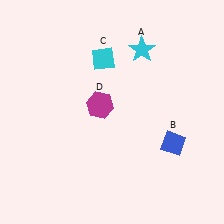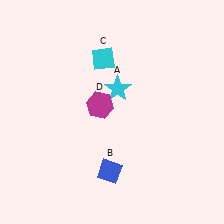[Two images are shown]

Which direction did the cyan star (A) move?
The cyan star (A) moved down.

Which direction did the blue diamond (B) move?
The blue diamond (B) moved left.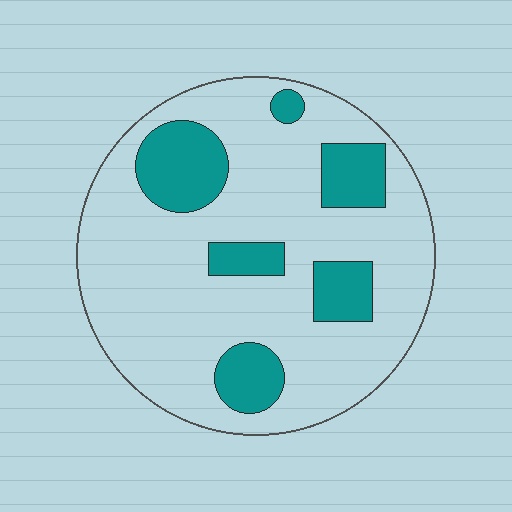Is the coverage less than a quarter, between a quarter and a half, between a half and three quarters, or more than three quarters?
Less than a quarter.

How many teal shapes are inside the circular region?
6.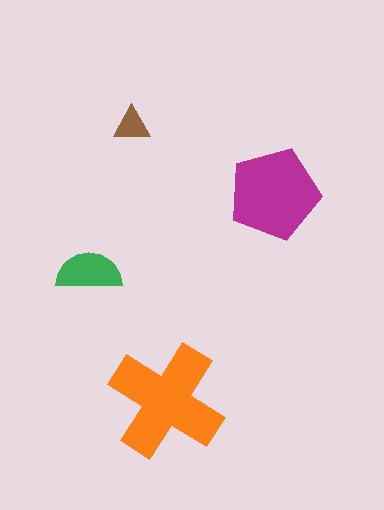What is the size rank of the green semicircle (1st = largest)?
3rd.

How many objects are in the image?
There are 4 objects in the image.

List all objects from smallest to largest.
The brown triangle, the green semicircle, the magenta pentagon, the orange cross.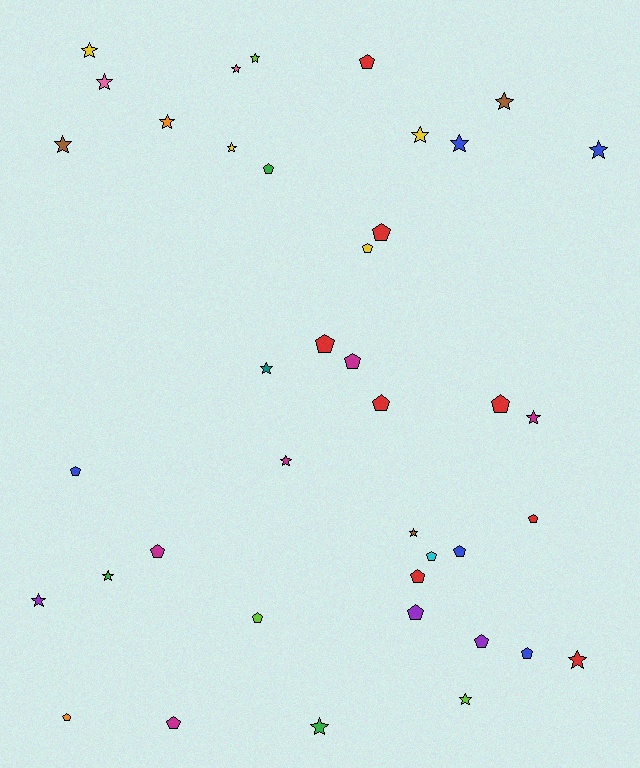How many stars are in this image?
There are 20 stars.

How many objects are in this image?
There are 40 objects.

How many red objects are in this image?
There are 8 red objects.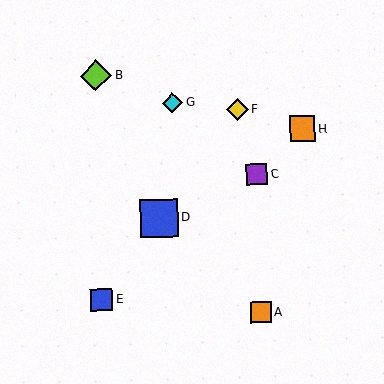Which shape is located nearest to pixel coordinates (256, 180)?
The purple square (labeled C) at (257, 174) is nearest to that location.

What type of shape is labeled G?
Shape G is a cyan diamond.